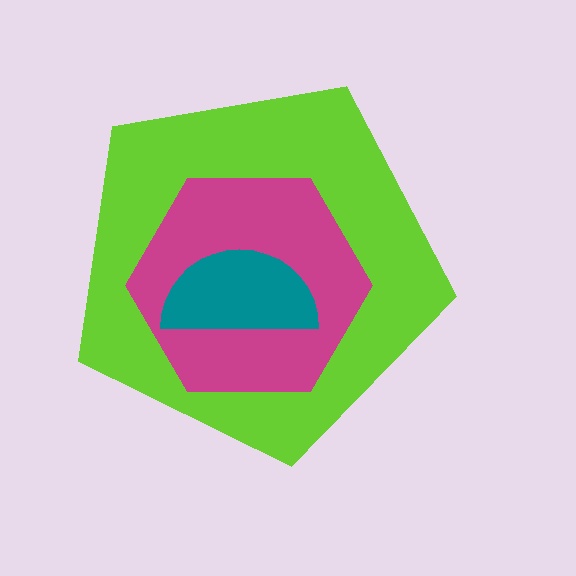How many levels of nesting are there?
3.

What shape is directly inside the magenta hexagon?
The teal semicircle.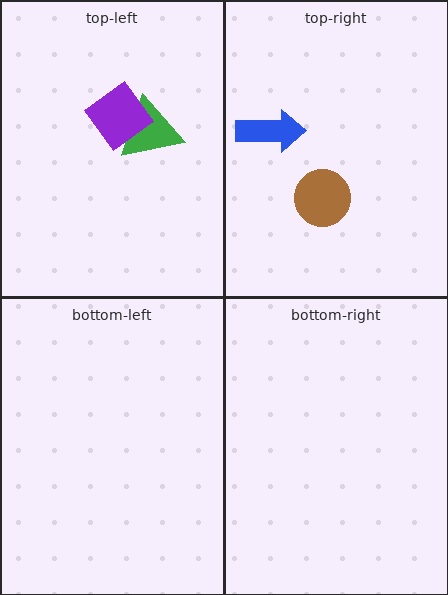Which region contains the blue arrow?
The top-right region.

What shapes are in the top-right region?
The brown circle, the blue arrow.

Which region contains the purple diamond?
The top-left region.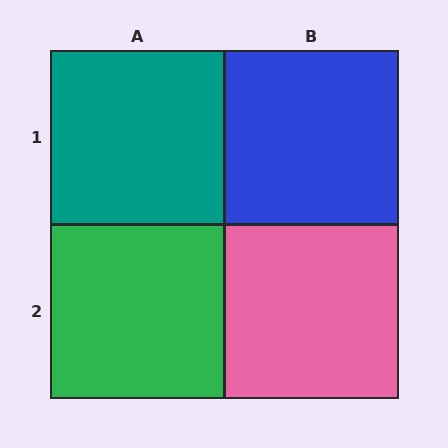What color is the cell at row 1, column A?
Teal.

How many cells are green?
1 cell is green.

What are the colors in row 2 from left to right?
Green, pink.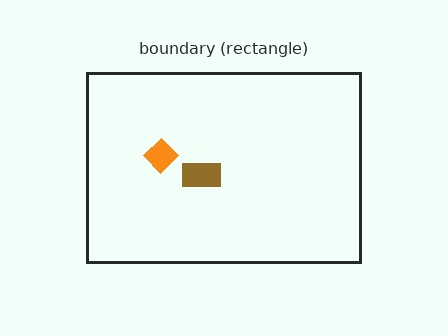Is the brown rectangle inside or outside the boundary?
Inside.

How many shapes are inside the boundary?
2 inside, 0 outside.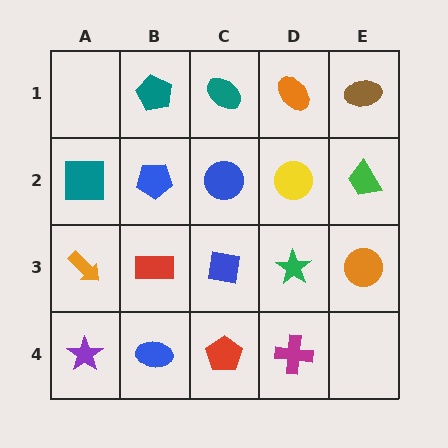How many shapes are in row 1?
4 shapes.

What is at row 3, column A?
An orange arrow.